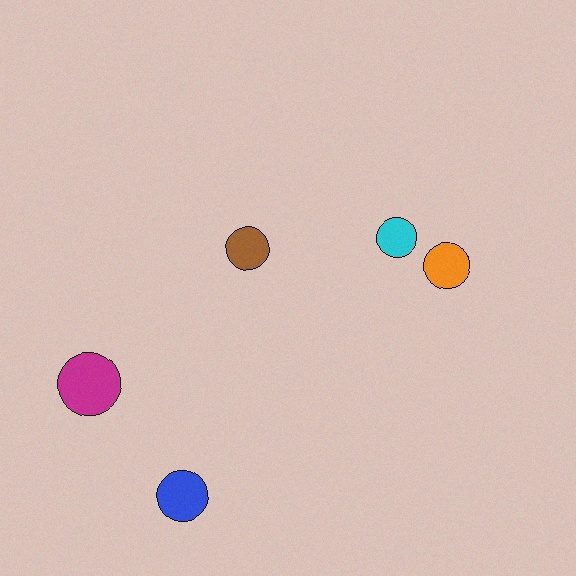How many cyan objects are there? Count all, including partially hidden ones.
There is 1 cyan object.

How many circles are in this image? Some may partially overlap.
There are 5 circles.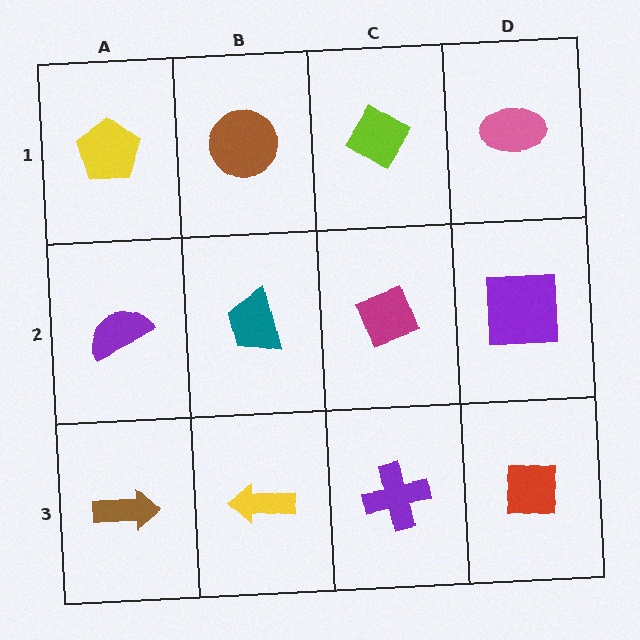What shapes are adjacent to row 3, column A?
A purple semicircle (row 2, column A), a yellow arrow (row 3, column B).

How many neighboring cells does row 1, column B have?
3.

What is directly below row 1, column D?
A purple square.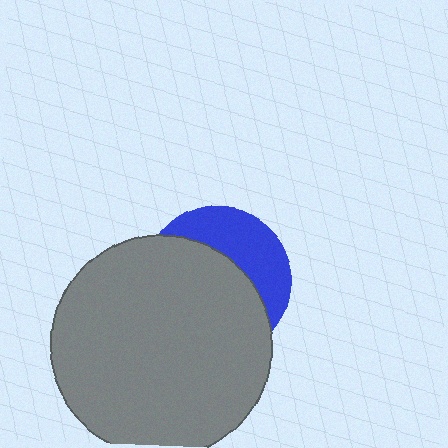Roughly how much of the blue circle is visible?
A small part of it is visible (roughly 36%).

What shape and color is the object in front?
The object in front is a gray circle.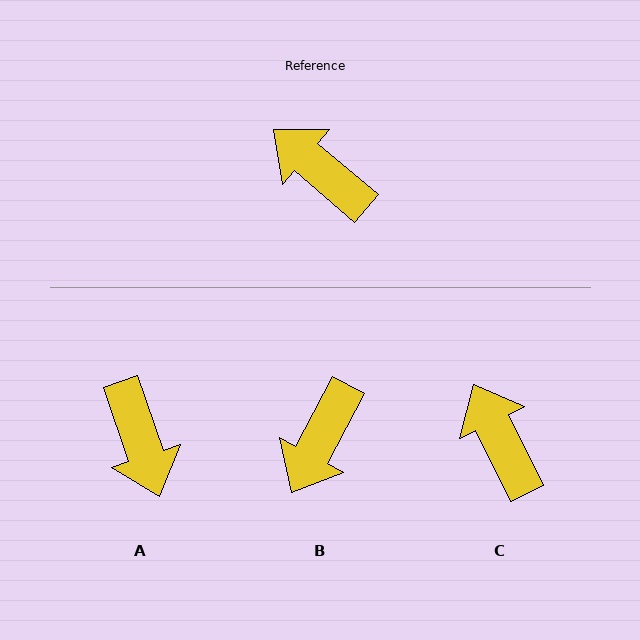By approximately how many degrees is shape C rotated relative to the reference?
Approximately 23 degrees clockwise.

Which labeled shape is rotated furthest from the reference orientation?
A, about 149 degrees away.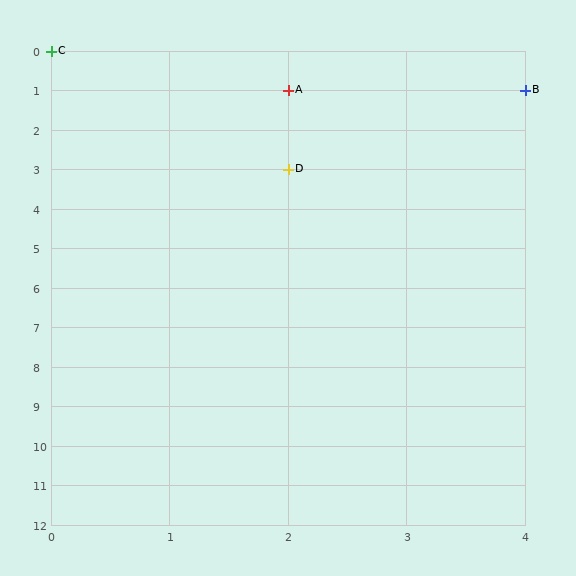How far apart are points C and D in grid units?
Points C and D are 2 columns and 3 rows apart (about 3.6 grid units diagonally).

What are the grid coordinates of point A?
Point A is at grid coordinates (2, 1).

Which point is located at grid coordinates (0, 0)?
Point C is at (0, 0).